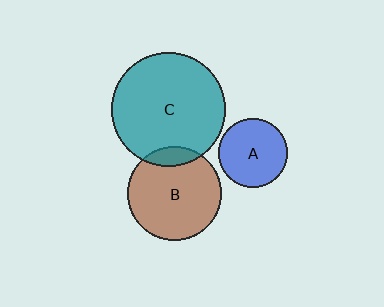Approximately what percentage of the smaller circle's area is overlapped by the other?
Approximately 10%.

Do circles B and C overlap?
Yes.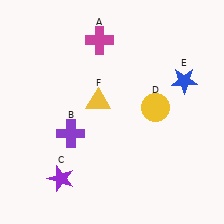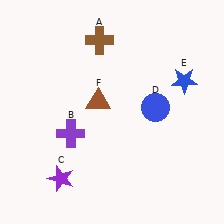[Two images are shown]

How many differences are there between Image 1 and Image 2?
There are 3 differences between the two images.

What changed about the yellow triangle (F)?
In Image 1, F is yellow. In Image 2, it changed to brown.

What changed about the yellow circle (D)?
In Image 1, D is yellow. In Image 2, it changed to blue.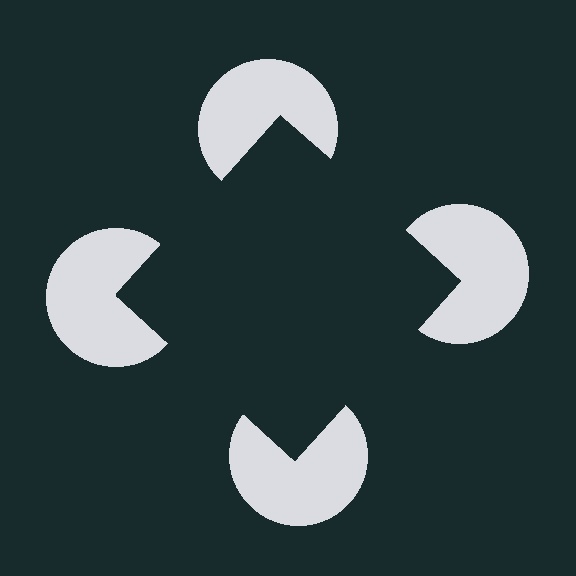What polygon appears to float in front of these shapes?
An illusory square — its edges are inferred from the aligned wedge cuts in the pac-man discs, not physically drawn.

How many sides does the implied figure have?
4 sides.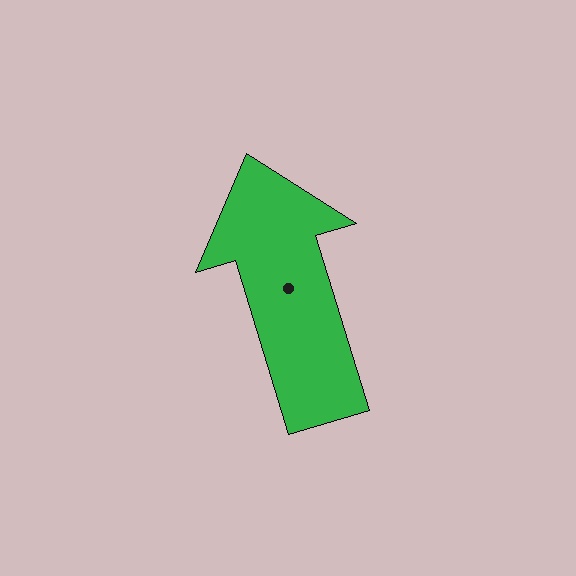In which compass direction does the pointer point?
North.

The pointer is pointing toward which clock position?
Roughly 11 o'clock.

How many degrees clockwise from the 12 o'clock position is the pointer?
Approximately 343 degrees.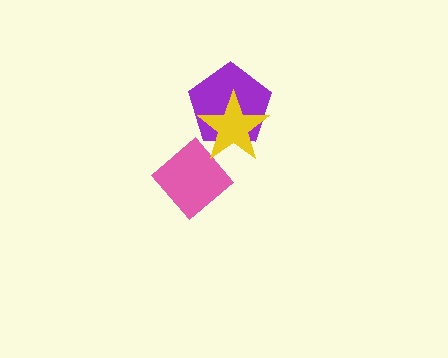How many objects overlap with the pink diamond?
1 object overlaps with the pink diamond.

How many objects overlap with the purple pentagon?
1 object overlaps with the purple pentagon.